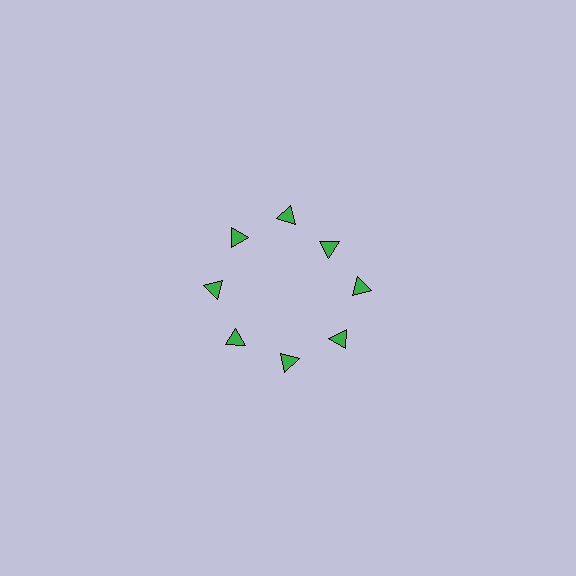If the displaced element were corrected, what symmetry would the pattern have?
It would have 8-fold rotational symmetry — the pattern would map onto itself every 45 degrees.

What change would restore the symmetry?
The symmetry would be restored by moving it outward, back onto the ring so that all 8 triangles sit at equal angles and equal distance from the center.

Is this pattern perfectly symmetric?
No. The 8 green triangles are arranged in a ring, but one element near the 2 o'clock position is pulled inward toward the center, breaking the 8-fold rotational symmetry.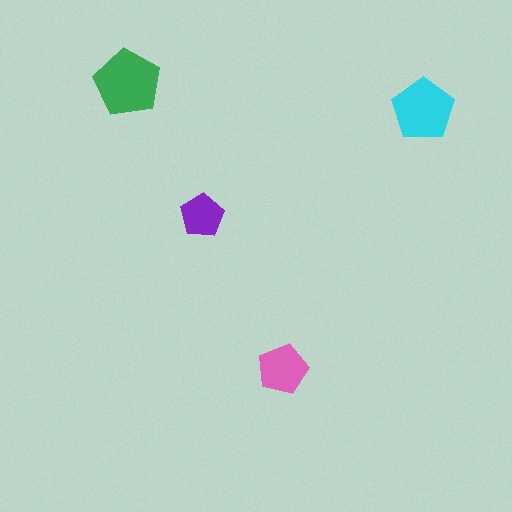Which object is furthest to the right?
The cyan pentagon is rightmost.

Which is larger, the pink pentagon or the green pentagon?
The green one.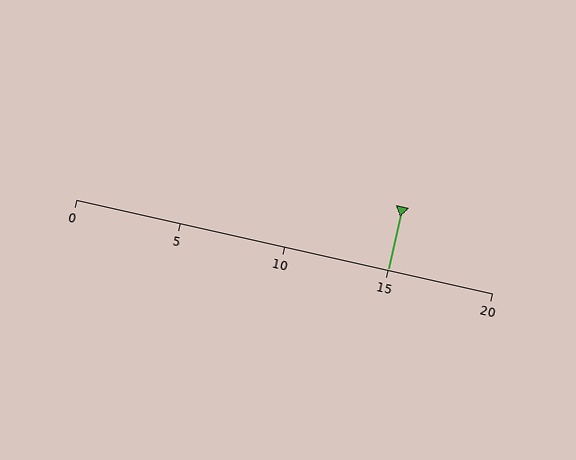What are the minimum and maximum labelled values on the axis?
The axis runs from 0 to 20.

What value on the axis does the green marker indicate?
The marker indicates approximately 15.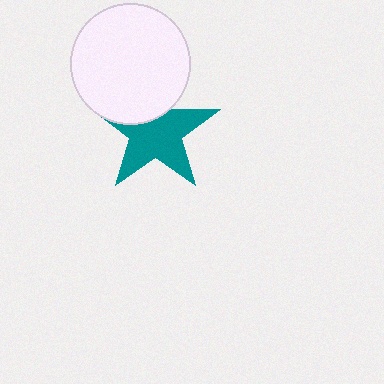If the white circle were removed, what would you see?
You would see the complete teal star.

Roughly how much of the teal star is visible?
Most of it is visible (roughly 70%).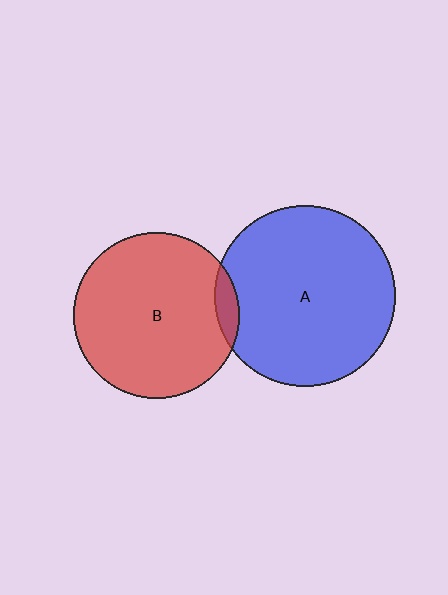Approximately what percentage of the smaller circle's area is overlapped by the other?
Approximately 5%.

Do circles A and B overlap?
Yes.